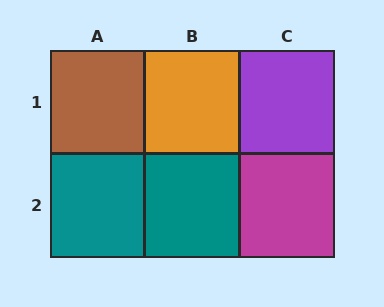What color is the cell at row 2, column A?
Teal.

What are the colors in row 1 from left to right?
Brown, orange, purple.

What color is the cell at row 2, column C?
Magenta.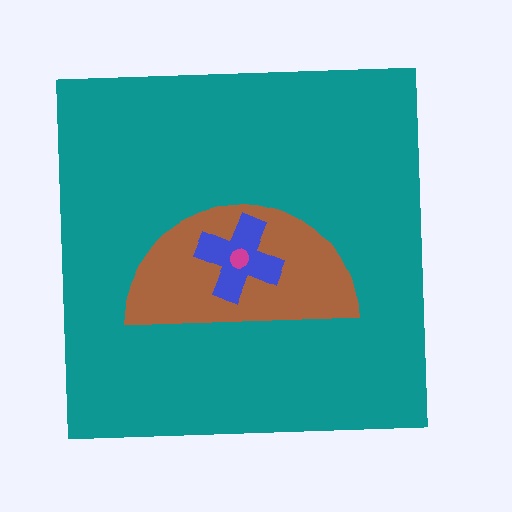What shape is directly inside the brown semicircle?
The blue cross.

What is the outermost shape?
The teal square.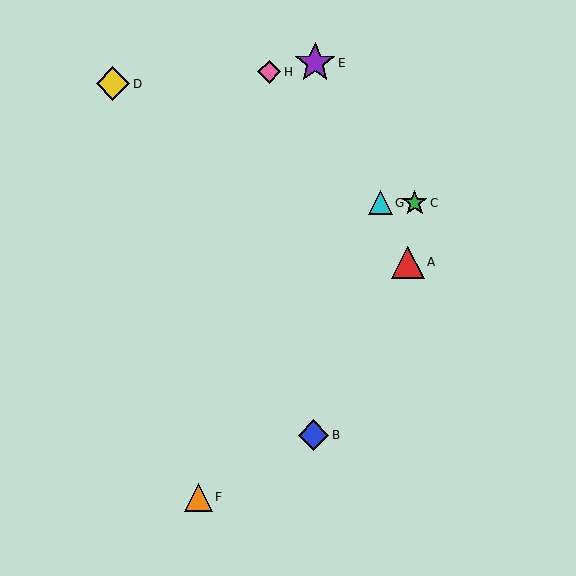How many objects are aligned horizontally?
2 objects (C, G) are aligned horizontally.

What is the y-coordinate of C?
Object C is at y≈203.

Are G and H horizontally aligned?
No, G is at y≈203 and H is at y≈72.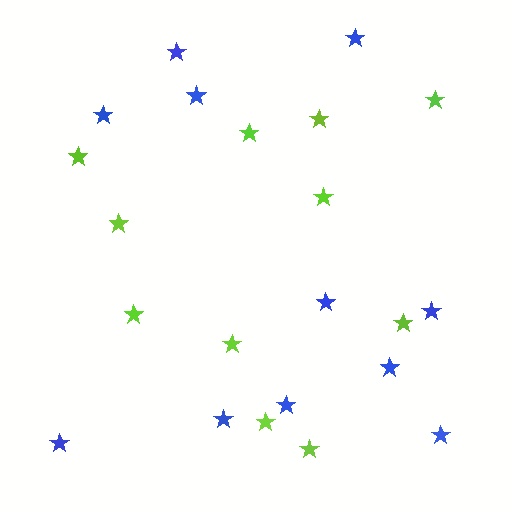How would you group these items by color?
There are 2 groups: one group of lime stars (11) and one group of blue stars (11).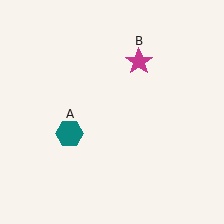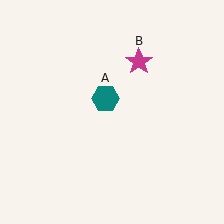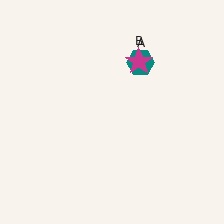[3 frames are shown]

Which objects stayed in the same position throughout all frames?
Magenta star (object B) remained stationary.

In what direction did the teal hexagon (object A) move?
The teal hexagon (object A) moved up and to the right.